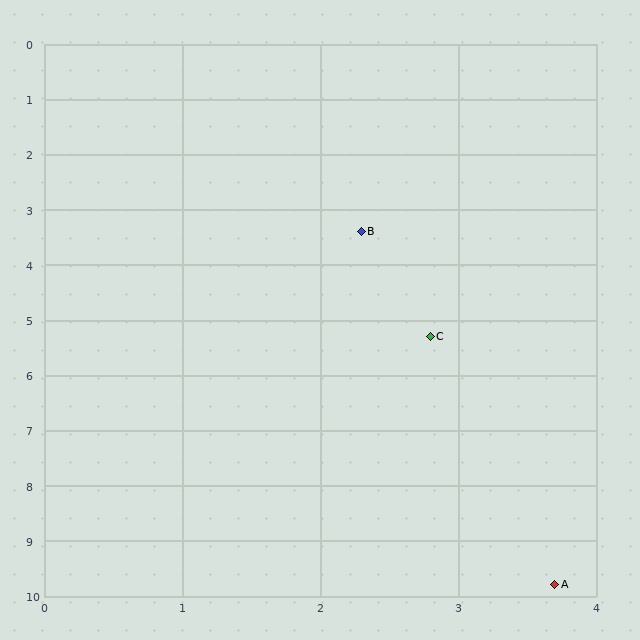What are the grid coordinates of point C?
Point C is at approximately (2.8, 5.3).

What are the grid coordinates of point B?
Point B is at approximately (2.3, 3.4).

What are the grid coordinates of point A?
Point A is at approximately (3.7, 9.8).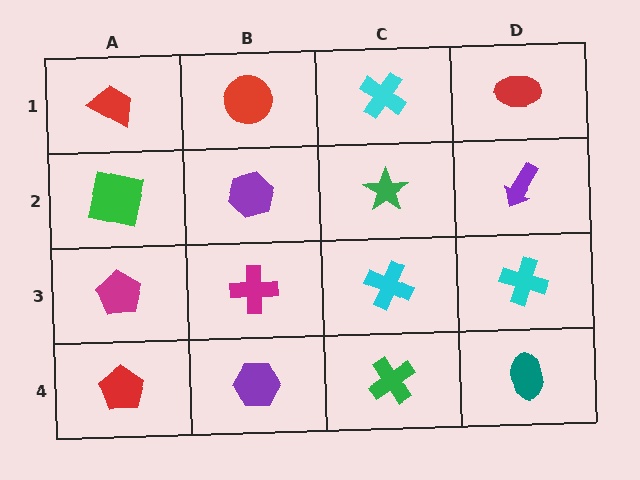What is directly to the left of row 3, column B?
A magenta pentagon.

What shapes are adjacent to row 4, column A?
A magenta pentagon (row 3, column A), a purple hexagon (row 4, column B).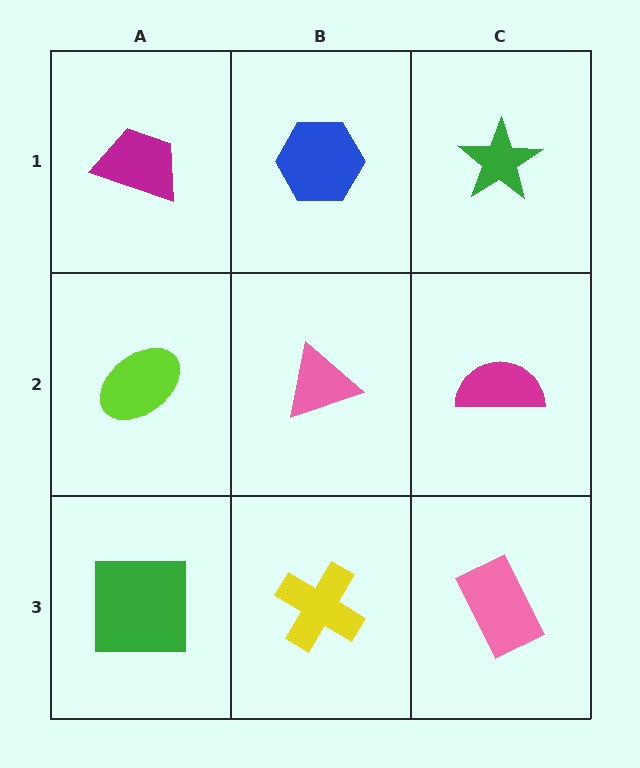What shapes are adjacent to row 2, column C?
A green star (row 1, column C), a pink rectangle (row 3, column C), a pink triangle (row 2, column B).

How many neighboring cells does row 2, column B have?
4.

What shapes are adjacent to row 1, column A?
A lime ellipse (row 2, column A), a blue hexagon (row 1, column B).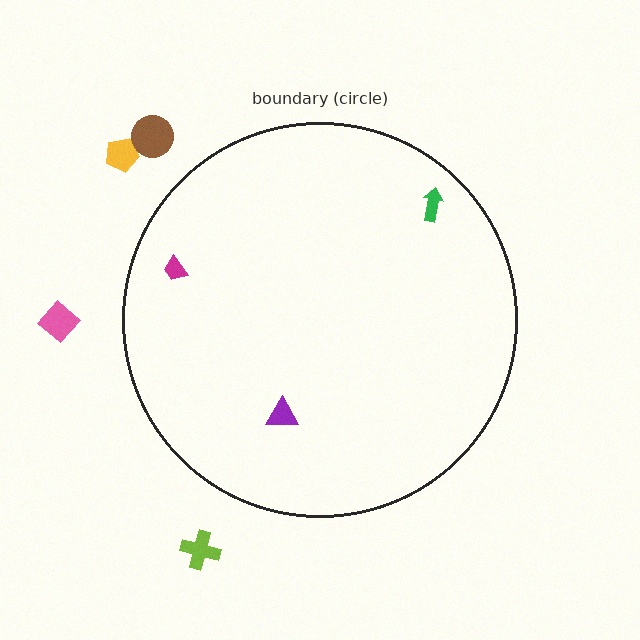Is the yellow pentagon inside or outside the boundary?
Outside.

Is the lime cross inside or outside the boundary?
Outside.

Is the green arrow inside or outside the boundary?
Inside.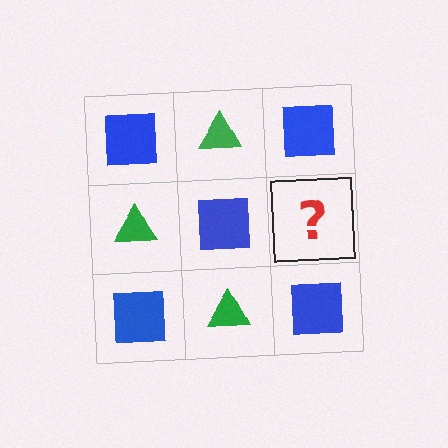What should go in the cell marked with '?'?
The missing cell should contain a green triangle.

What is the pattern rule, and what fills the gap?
The rule is that it alternates blue square and green triangle in a checkerboard pattern. The gap should be filled with a green triangle.